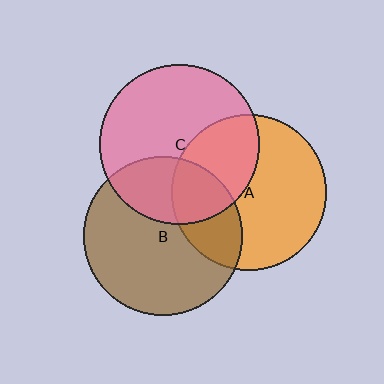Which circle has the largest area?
Circle C (pink).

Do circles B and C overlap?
Yes.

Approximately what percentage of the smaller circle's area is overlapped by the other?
Approximately 30%.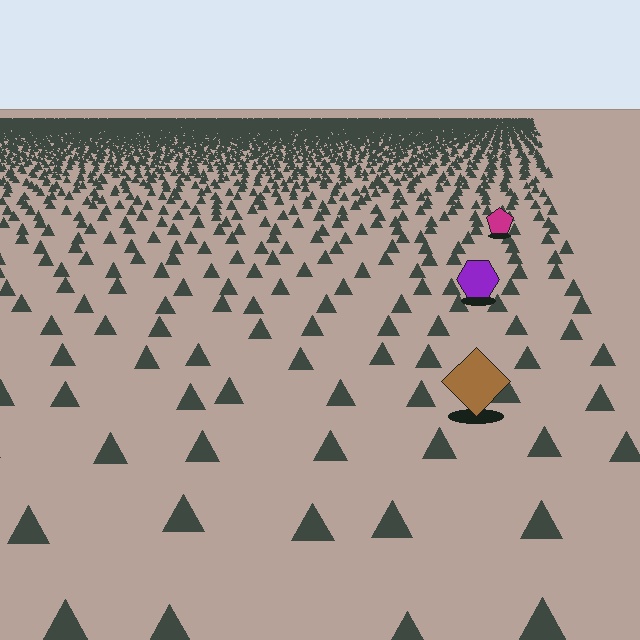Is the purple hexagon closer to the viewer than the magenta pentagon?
Yes. The purple hexagon is closer — you can tell from the texture gradient: the ground texture is coarser near it.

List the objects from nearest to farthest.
From nearest to farthest: the brown diamond, the purple hexagon, the magenta pentagon.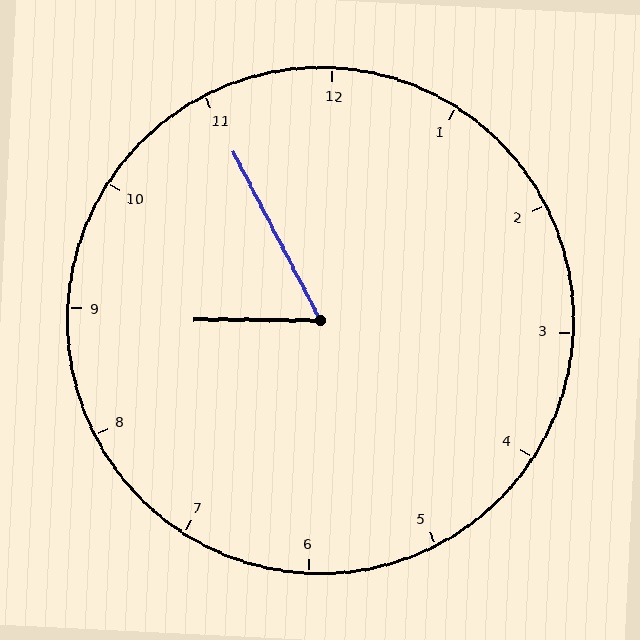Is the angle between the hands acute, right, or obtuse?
It is acute.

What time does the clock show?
8:55.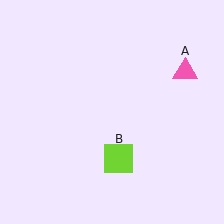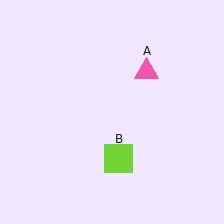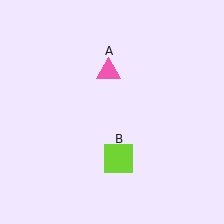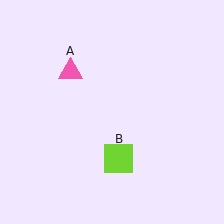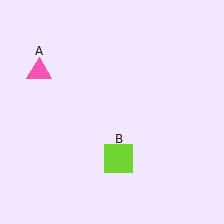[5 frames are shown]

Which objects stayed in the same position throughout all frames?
Lime square (object B) remained stationary.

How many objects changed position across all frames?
1 object changed position: pink triangle (object A).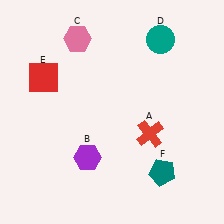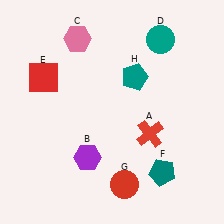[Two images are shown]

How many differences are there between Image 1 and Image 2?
There are 2 differences between the two images.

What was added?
A red circle (G), a teal pentagon (H) were added in Image 2.